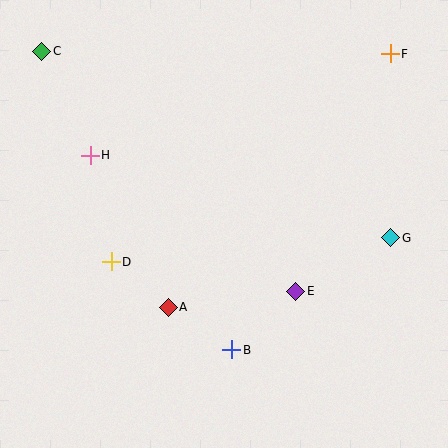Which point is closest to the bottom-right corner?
Point G is closest to the bottom-right corner.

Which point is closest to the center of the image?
Point E at (296, 291) is closest to the center.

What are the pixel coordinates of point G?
Point G is at (390, 238).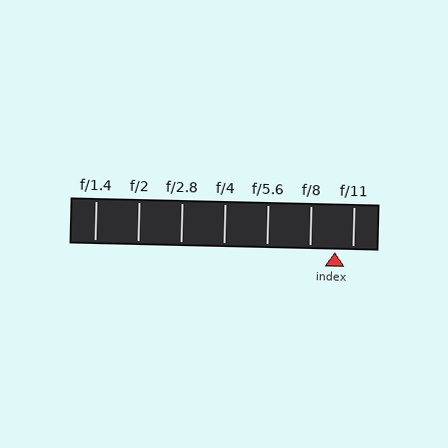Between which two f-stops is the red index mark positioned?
The index mark is between f/8 and f/11.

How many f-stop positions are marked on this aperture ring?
There are 7 f-stop positions marked.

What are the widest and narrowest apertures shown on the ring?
The widest aperture shown is f/1.4 and the narrowest is f/11.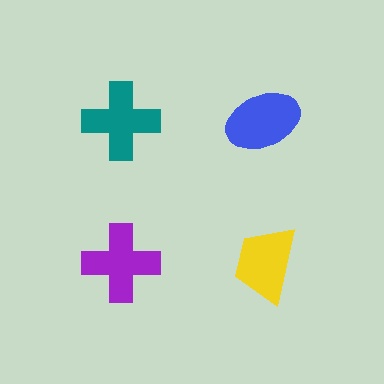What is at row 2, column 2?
A yellow trapezoid.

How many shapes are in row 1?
2 shapes.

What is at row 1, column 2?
A blue ellipse.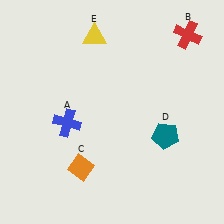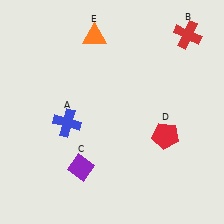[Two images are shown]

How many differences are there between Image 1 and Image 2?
There are 3 differences between the two images.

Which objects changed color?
C changed from orange to purple. D changed from teal to red. E changed from yellow to orange.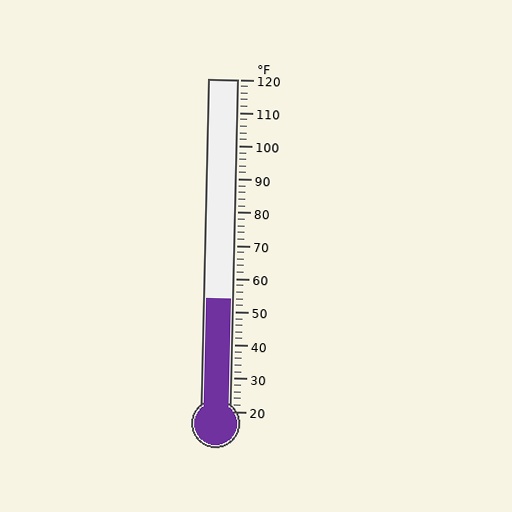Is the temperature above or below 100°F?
The temperature is below 100°F.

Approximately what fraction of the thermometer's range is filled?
The thermometer is filled to approximately 35% of its range.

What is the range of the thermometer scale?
The thermometer scale ranges from 20°F to 120°F.